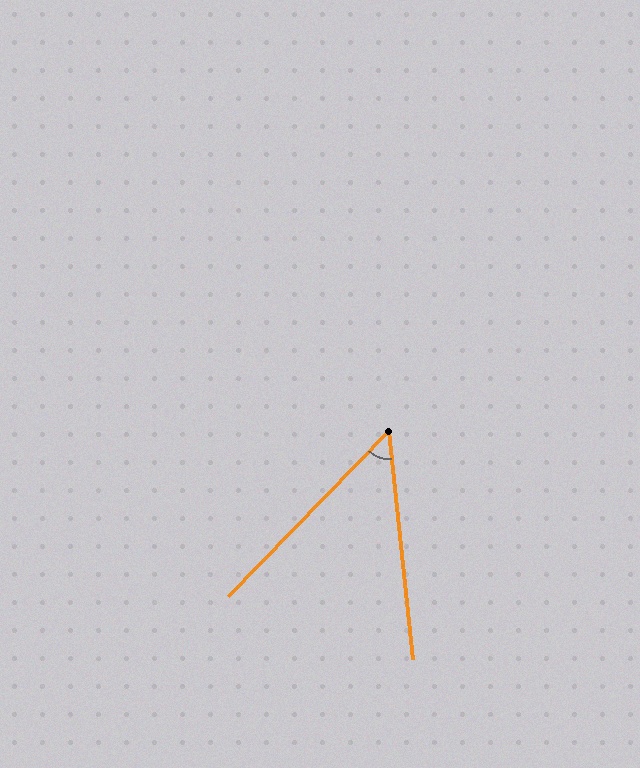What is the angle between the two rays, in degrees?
Approximately 50 degrees.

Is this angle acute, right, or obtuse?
It is acute.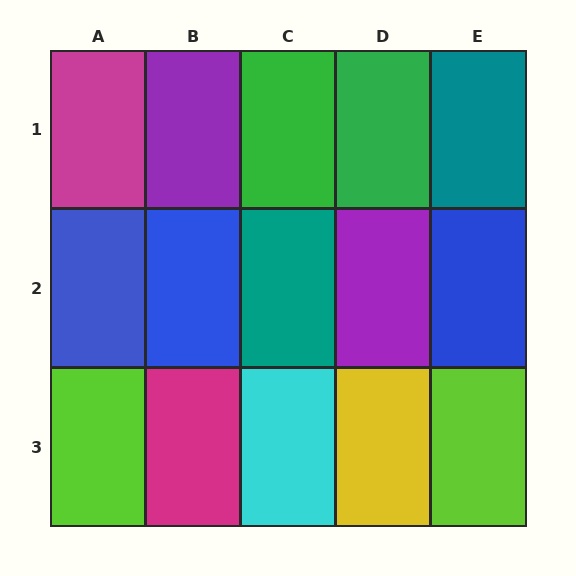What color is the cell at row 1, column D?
Green.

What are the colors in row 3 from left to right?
Lime, magenta, cyan, yellow, lime.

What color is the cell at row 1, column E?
Teal.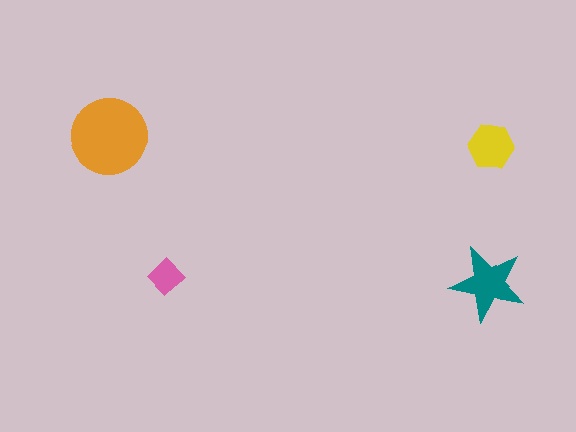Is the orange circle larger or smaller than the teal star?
Larger.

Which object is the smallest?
The pink diamond.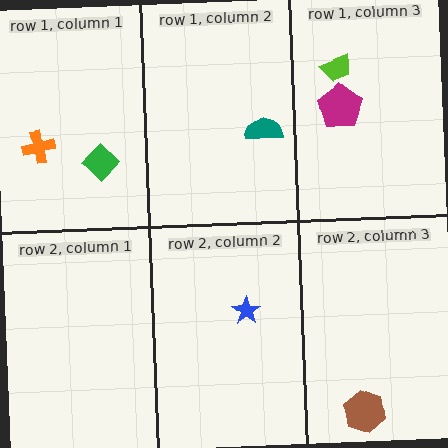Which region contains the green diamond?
The row 1, column 1 region.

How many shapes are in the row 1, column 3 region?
2.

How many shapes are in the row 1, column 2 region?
1.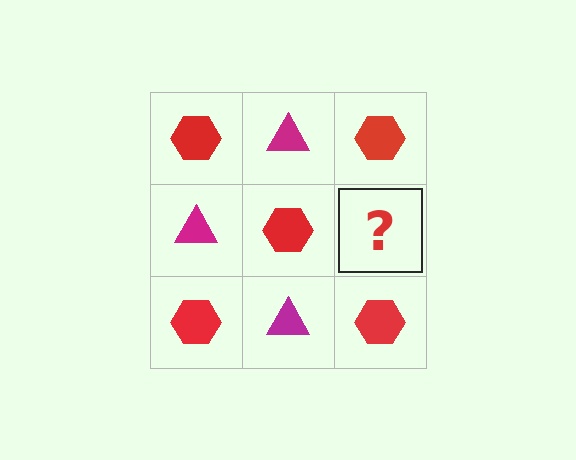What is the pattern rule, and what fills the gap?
The rule is that it alternates red hexagon and magenta triangle in a checkerboard pattern. The gap should be filled with a magenta triangle.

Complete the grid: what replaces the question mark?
The question mark should be replaced with a magenta triangle.